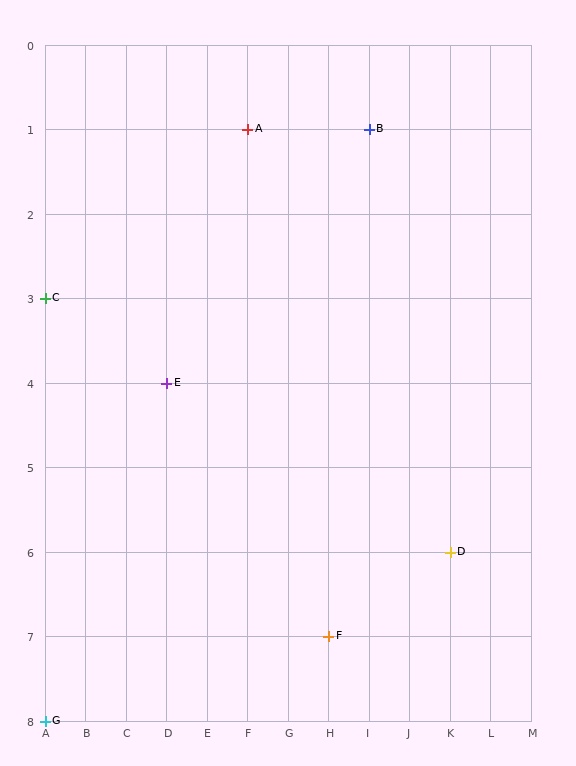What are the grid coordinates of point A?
Point A is at grid coordinates (F, 1).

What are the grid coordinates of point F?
Point F is at grid coordinates (H, 7).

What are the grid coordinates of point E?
Point E is at grid coordinates (D, 4).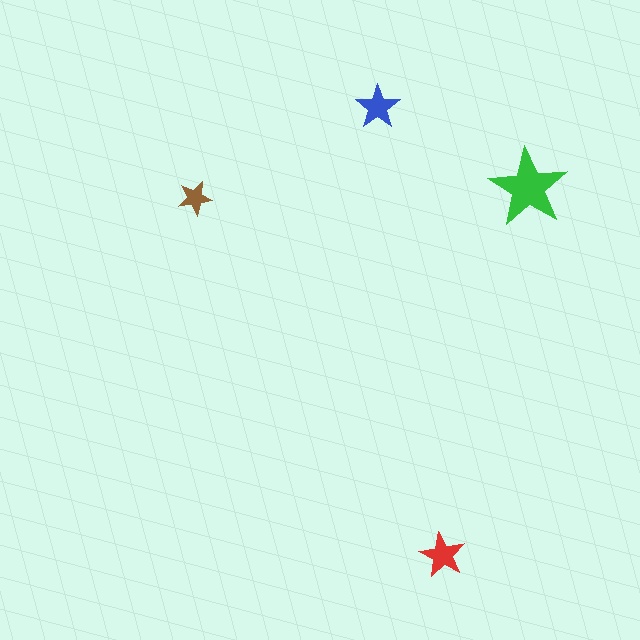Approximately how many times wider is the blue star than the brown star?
About 1.5 times wider.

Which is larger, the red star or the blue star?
The red one.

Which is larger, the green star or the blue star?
The green one.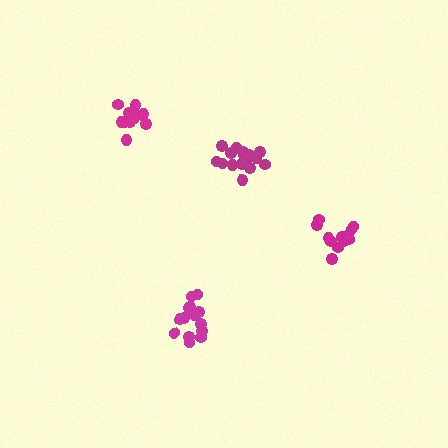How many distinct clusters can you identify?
There are 4 distinct clusters.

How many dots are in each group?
Group 1: 14 dots, Group 2: 13 dots, Group 3: 18 dots, Group 4: 13 dots (58 total).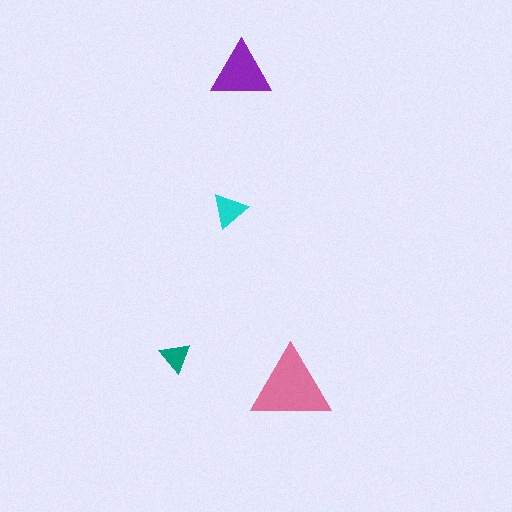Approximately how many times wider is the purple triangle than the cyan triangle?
About 1.5 times wider.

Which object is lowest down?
The pink triangle is bottommost.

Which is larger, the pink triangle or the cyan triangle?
The pink one.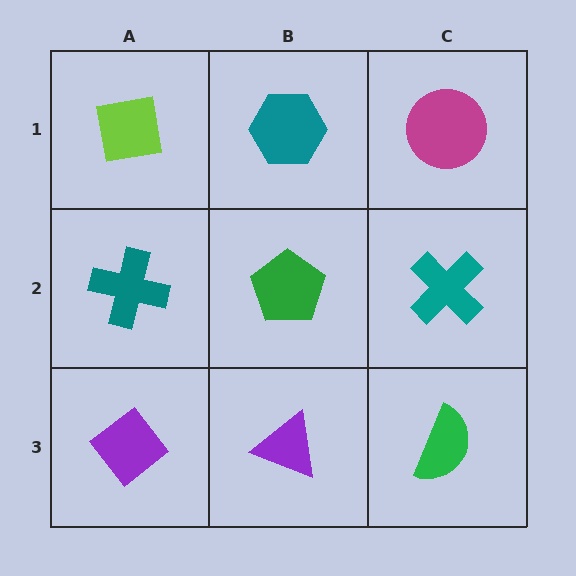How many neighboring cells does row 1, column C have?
2.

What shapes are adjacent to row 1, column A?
A teal cross (row 2, column A), a teal hexagon (row 1, column B).